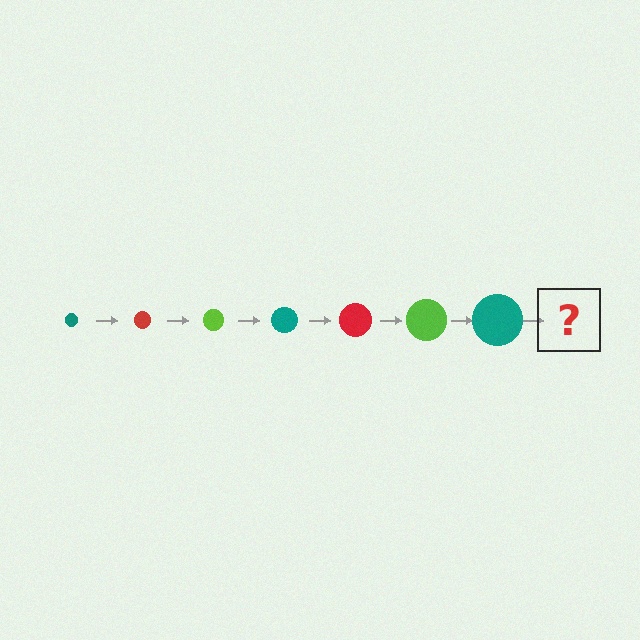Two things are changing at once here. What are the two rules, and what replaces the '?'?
The two rules are that the circle grows larger each step and the color cycles through teal, red, and lime. The '?' should be a red circle, larger than the previous one.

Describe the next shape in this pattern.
It should be a red circle, larger than the previous one.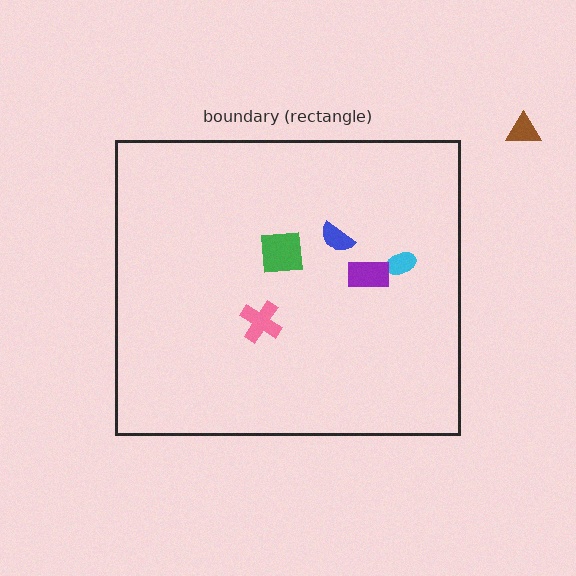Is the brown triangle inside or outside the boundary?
Outside.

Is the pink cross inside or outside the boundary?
Inside.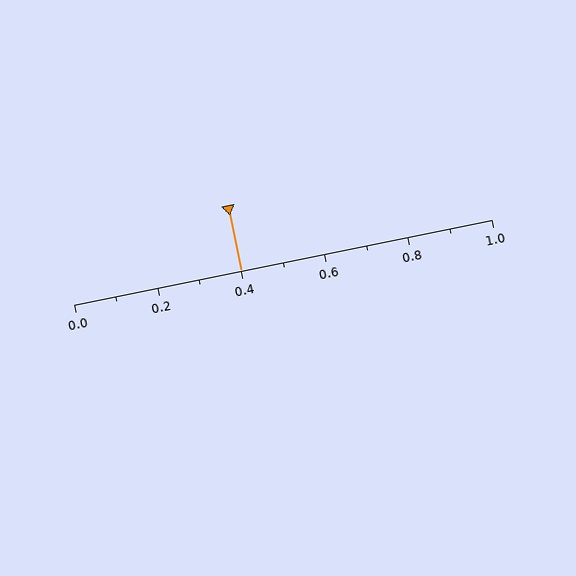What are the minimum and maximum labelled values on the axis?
The axis runs from 0.0 to 1.0.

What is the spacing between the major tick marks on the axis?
The major ticks are spaced 0.2 apart.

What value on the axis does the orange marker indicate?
The marker indicates approximately 0.4.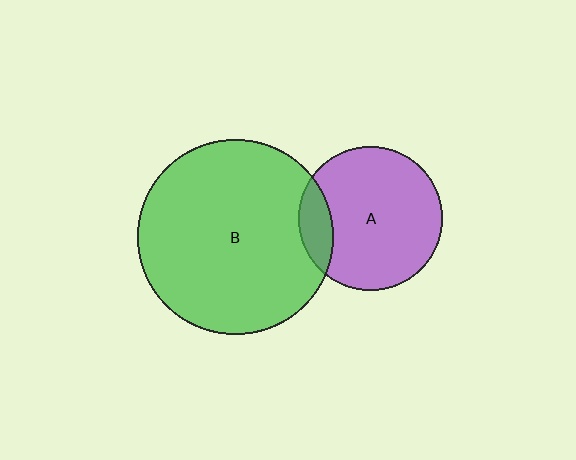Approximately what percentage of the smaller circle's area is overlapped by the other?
Approximately 15%.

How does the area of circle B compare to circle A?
Approximately 1.8 times.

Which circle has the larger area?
Circle B (green).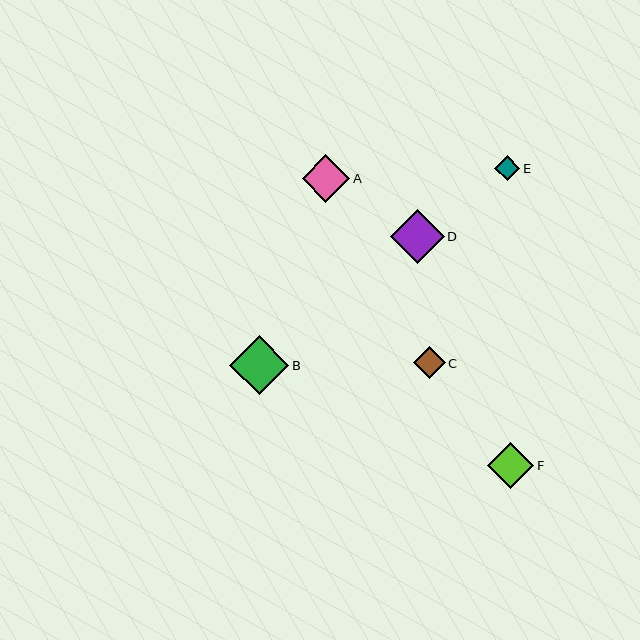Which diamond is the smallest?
Diamond E is the smallest with a size of approximately 25 pixels.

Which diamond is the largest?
Diamond B is the largest with a size of approximately 59 pixels.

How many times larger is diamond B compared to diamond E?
Diamond B is approximately 2.4 times the size of diamond E.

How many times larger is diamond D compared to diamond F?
Diamond D is approximately 1.2 times the size of diamond F.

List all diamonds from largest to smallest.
From largest to smallest: B, D, A, F, C, E.